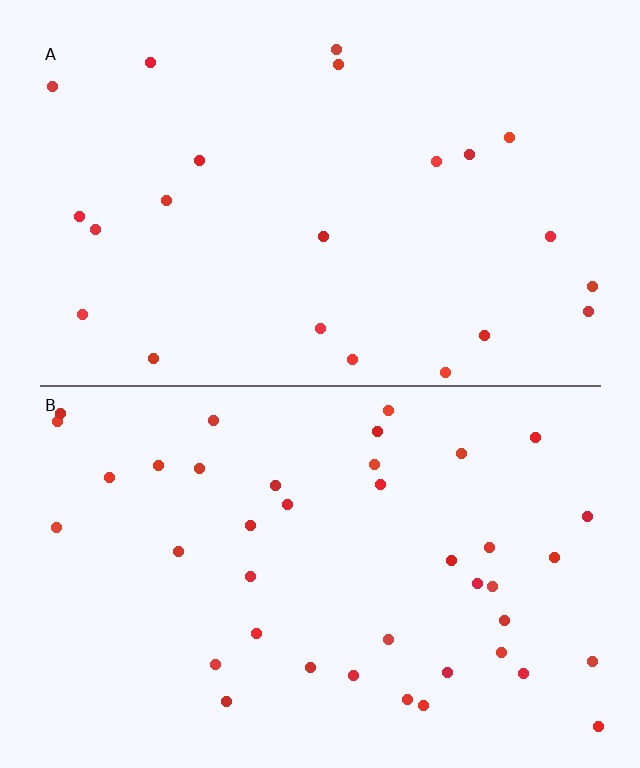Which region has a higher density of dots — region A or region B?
B (the bottom).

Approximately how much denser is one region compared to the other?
Approximately 1.8× — region B over region A.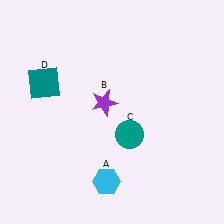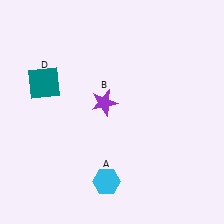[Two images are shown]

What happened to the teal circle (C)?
The teal circle (C) was removed in Image 2. It was in the bottom-right area of Image 1.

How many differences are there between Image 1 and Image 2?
There is 1 difference between the two images.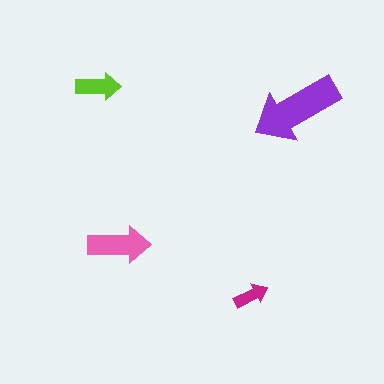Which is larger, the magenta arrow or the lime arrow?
The lime one.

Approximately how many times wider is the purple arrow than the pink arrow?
About 1.5 times wider.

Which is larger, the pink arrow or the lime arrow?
The pink one.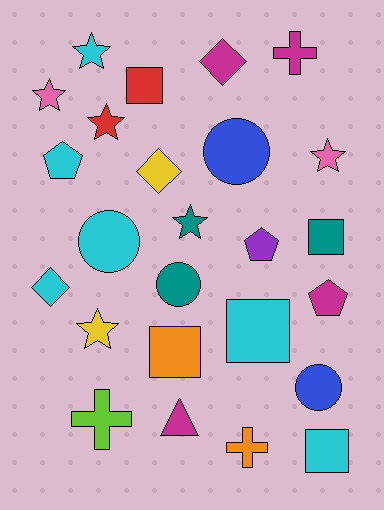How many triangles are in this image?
There is 1 triangle.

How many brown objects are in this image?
There are no brown objects.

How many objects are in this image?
There are 25 objects.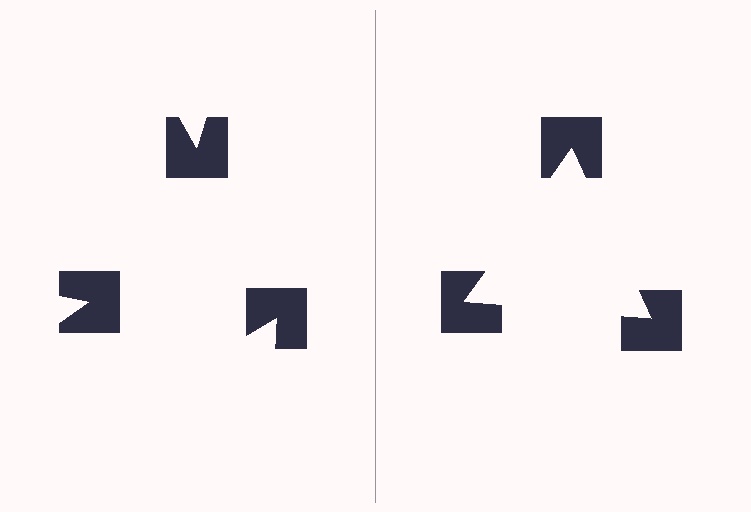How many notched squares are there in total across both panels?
6 — 3 on each side.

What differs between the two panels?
The notched squares are positioned identically on both sides; only the wedge orientations differ. On the right they align to a triangle; on the left they are misaligned.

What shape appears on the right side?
An illusory triangle.